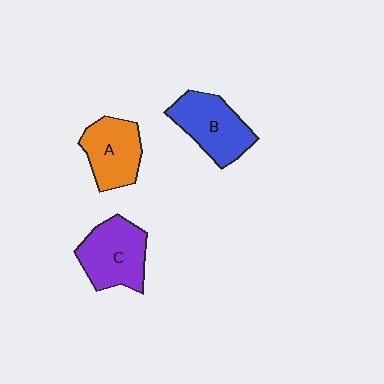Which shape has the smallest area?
Shape A (orange).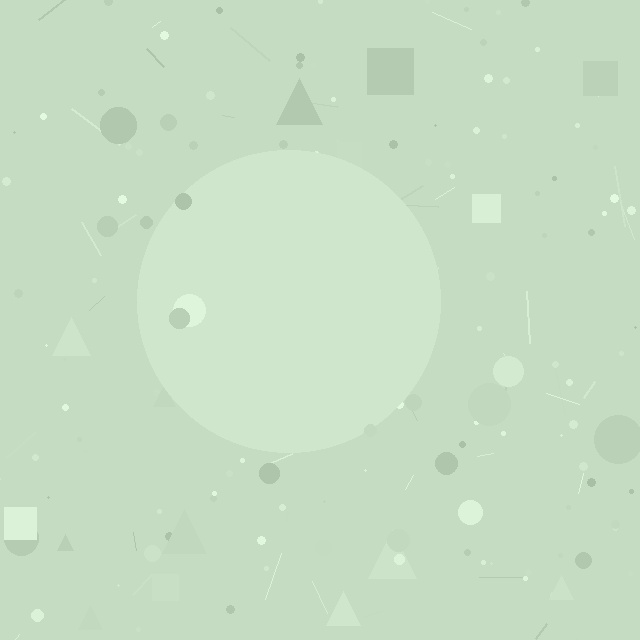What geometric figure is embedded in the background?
A circle is embedded in the background.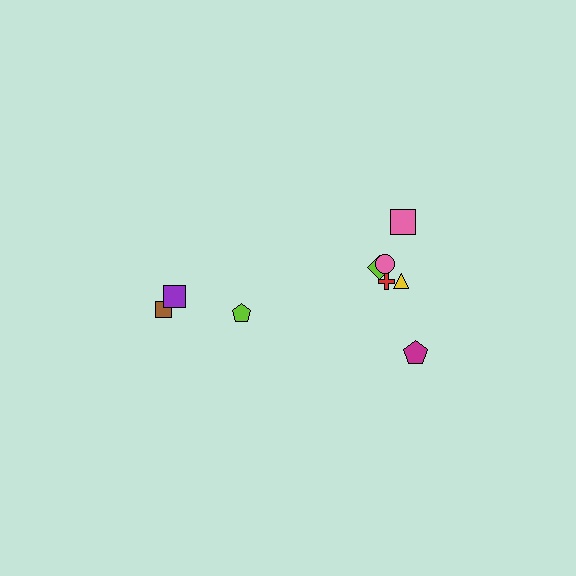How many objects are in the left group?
There are 3 objects.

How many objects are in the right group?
There are 6 objects.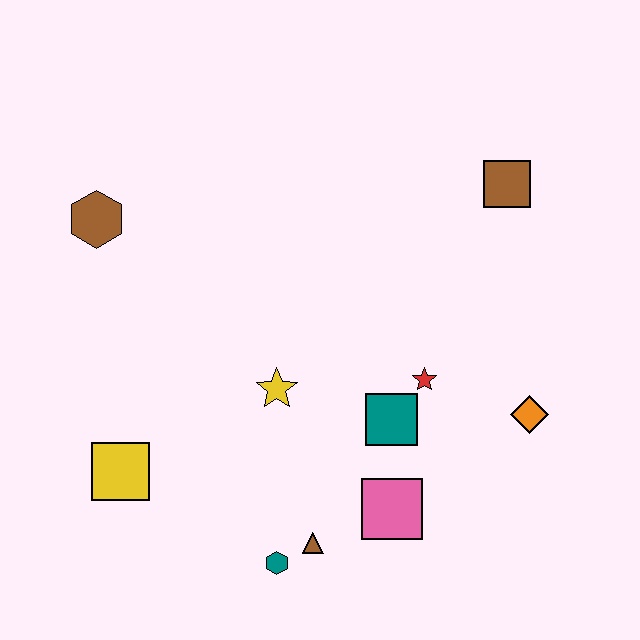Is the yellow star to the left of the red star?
Yes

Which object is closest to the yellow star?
The teal square is closest to the yellow star.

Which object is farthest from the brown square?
The yellow square is farthest from the brown square.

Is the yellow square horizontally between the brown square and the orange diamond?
No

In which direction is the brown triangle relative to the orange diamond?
The brown triangle is to the left of the orange diamond.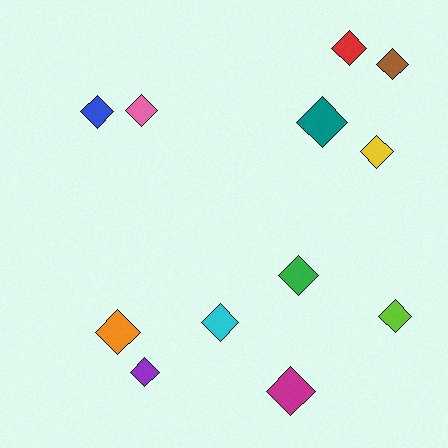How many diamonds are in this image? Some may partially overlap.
There are 12 diamonds.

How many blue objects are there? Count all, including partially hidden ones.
There is 1 blue object.